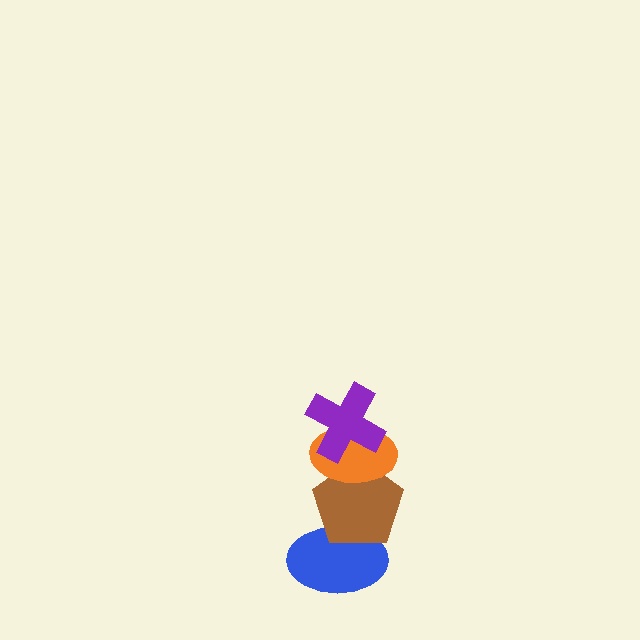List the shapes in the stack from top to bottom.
From top to bottom: the purple cross, the orange ellipse, the brown pentagon, the blue ellipse.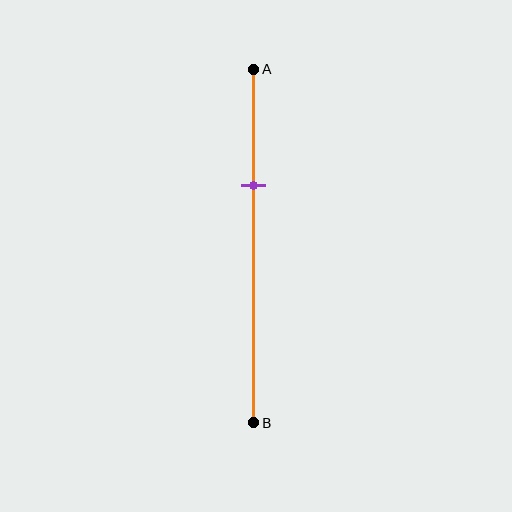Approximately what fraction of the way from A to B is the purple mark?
The purple mark is approximately 35% of the way from A to B.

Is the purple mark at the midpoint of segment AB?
No, the mark is at about 35% from A, not at the 50% midpoint.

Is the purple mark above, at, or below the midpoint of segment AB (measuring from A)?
The purple mark is above the midpoint of segment AB.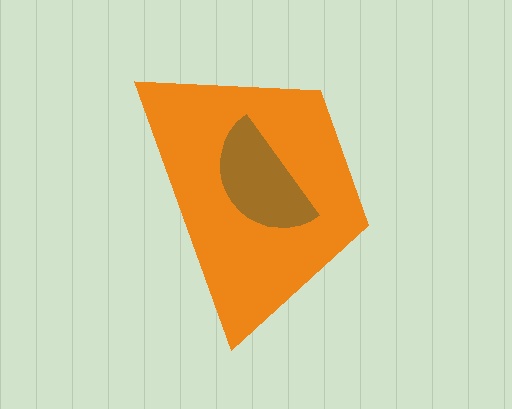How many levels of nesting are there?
2.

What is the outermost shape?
The orange trapezoid.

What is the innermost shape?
The brown semicircle.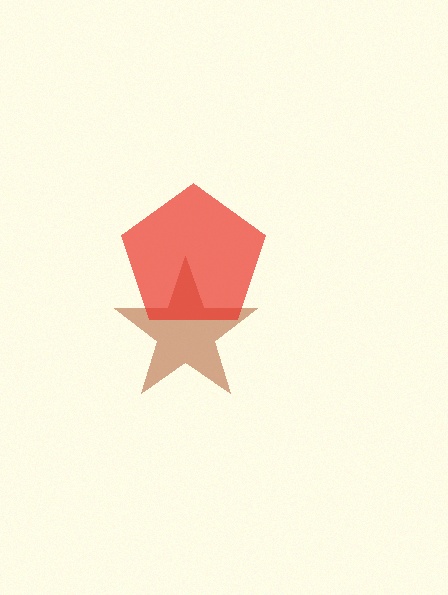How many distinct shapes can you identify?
There are 2 distinct shapes: a brown star, a red pentagon.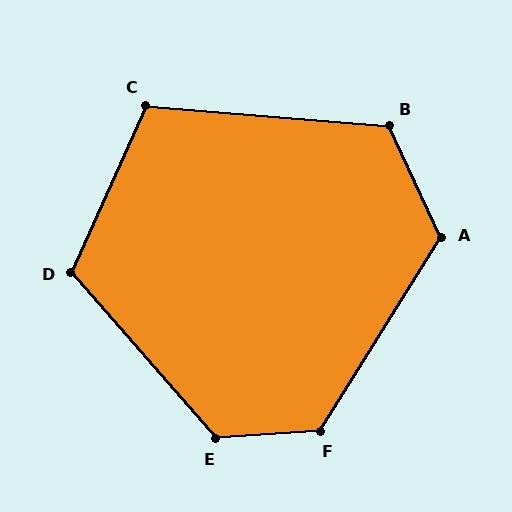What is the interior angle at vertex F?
Approximately 126 degrees (obtuse).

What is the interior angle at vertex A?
Approximately 123 degrees (obtuse).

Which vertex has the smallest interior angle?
C, at approximately 110 degrees.